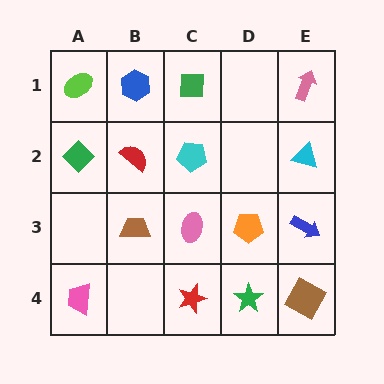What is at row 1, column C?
A green square.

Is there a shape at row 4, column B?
No, that cell is empty.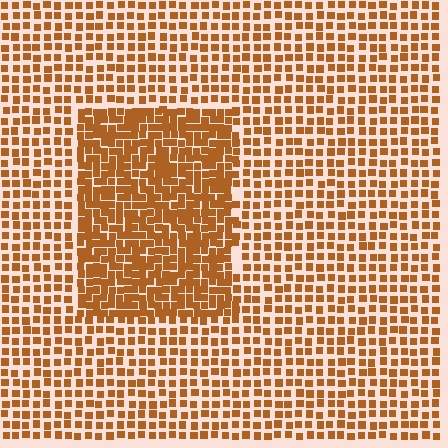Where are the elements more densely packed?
The elements are more densely packed inside the rectangle boundary.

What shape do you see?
I see a rectangle.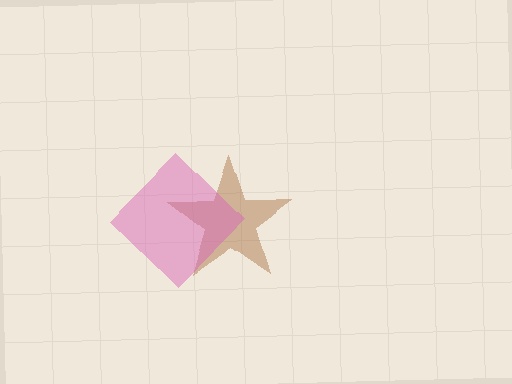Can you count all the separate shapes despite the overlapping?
Yes, there are 2 separate shapes.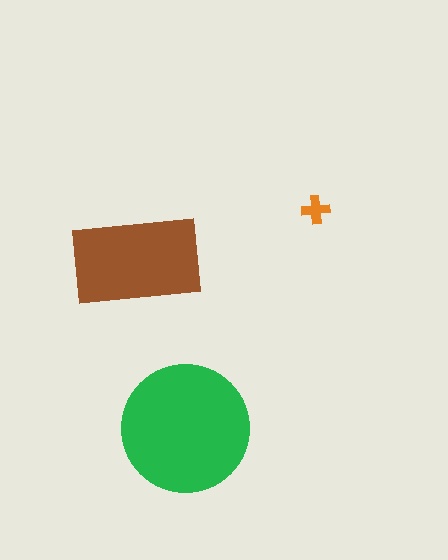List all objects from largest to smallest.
The green circle, the brown rectangle, the orange cross.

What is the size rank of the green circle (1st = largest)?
1st.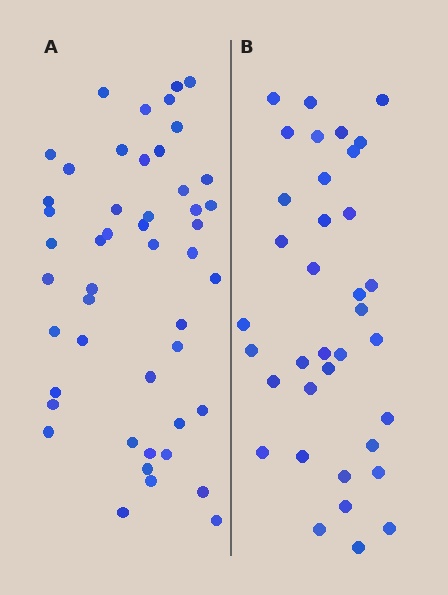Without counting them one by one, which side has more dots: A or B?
Region A (the left region) has more dots.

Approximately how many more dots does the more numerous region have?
Region A has roughly 12 or so more dots than region B.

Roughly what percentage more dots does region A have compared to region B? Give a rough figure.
About 35% more.